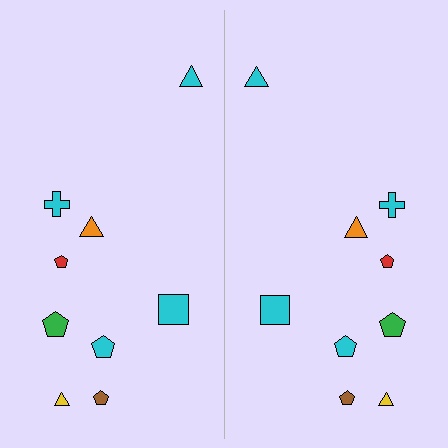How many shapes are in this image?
There are 18 shapes in this image.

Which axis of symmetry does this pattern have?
The pattern has a vertical axis of symmetry running through the center of the image.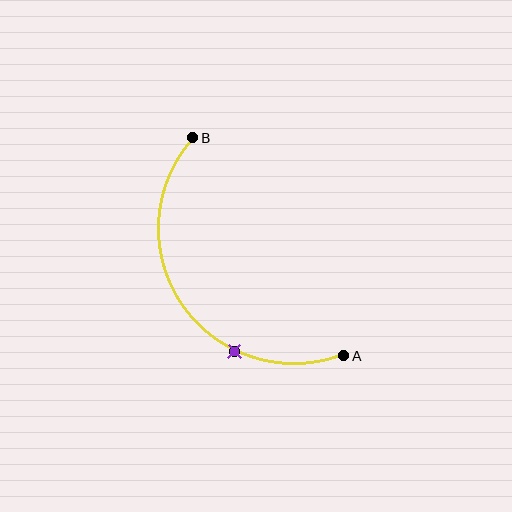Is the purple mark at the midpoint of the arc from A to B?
No. The purple mark lies on the arc but is closer to endpoint A. The arc midpoint would be at the point on the curve equidistant along the arc from both A and B.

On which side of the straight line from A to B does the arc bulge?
The arc bulges below and to the left of the straight line connecting A and B.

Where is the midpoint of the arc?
The arc midpoint is the point on the curve farthest from the straight line joining A and B. It sits below and to the left of that line.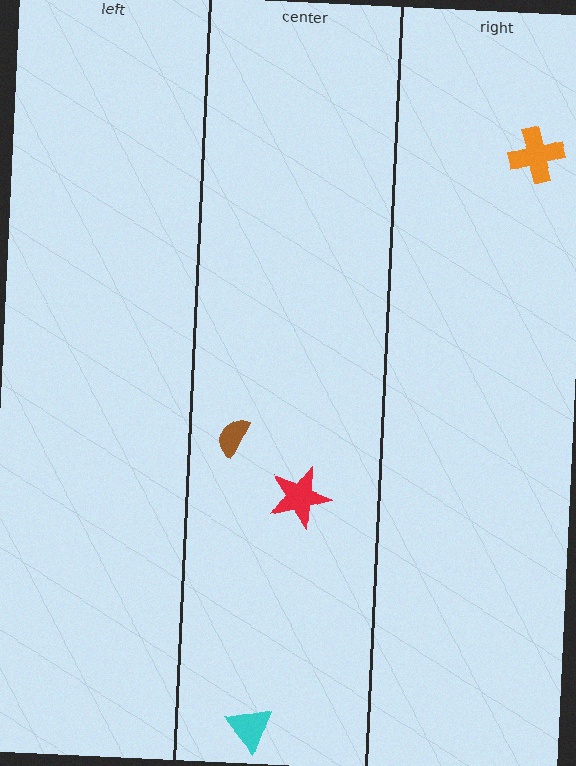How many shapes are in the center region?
3.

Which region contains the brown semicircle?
The center region.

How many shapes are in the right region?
1.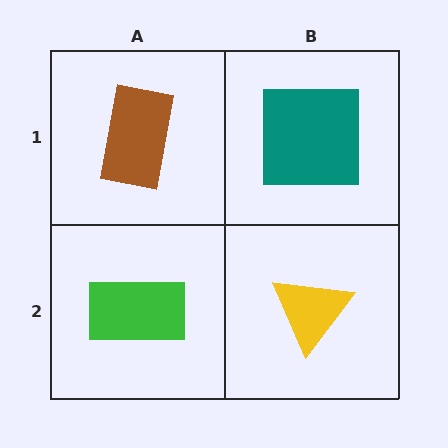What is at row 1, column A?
A brown rectangle.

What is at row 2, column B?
A yellow triangle.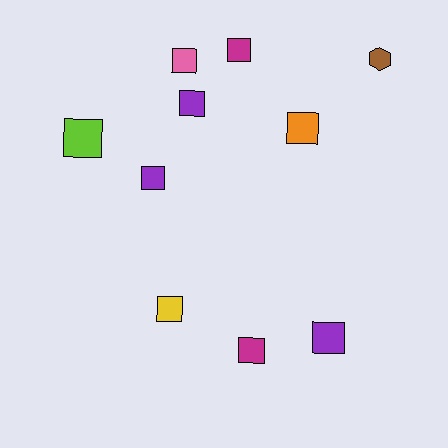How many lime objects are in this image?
There is 1 lime object.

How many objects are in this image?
There are 10 objects.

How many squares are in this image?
There are 9 squares.